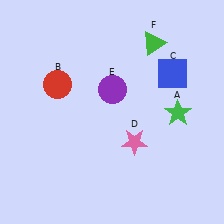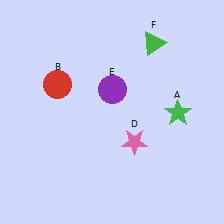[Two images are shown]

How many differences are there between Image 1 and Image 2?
There is 1 difference between the two images.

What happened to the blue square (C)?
The blue square (C) was removed in Image 2. It was in the top-right area of Image 1.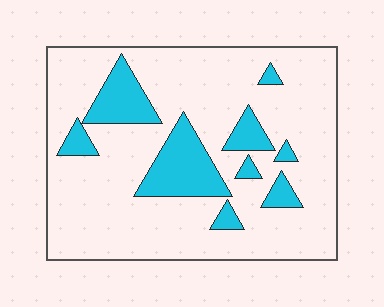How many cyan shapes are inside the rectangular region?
9.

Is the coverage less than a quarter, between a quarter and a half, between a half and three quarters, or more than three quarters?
Less than a quarter.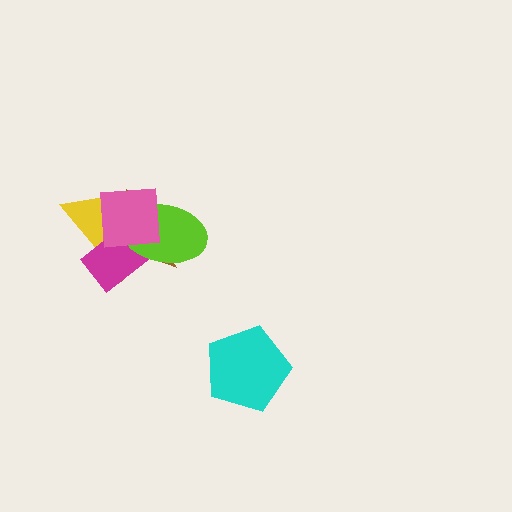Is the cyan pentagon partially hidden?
No, no other shape covers it.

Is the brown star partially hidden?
Yes, it is partially covered by another shape.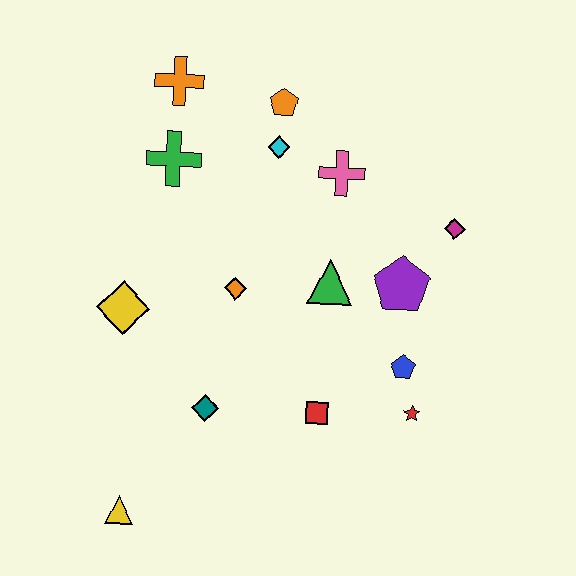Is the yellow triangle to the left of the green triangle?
Yes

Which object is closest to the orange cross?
The green cross is closest to the orange cross.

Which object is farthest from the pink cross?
The yellow triangle is farthest from the pink cross.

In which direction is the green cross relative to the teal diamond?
The green cross is above the teal diamond.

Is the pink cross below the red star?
No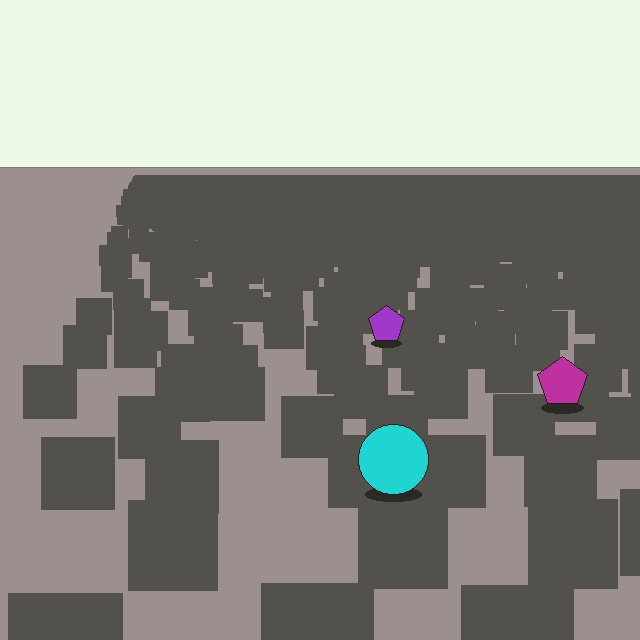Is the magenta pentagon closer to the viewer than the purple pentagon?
Yes. The magenta pentagon is closer — you can tell from the texture gradient: the ground texture is coarser near it.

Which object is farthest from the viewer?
The purple pentagon is farthest from the viewer. It appears smaller and the ground texture around it is denser.